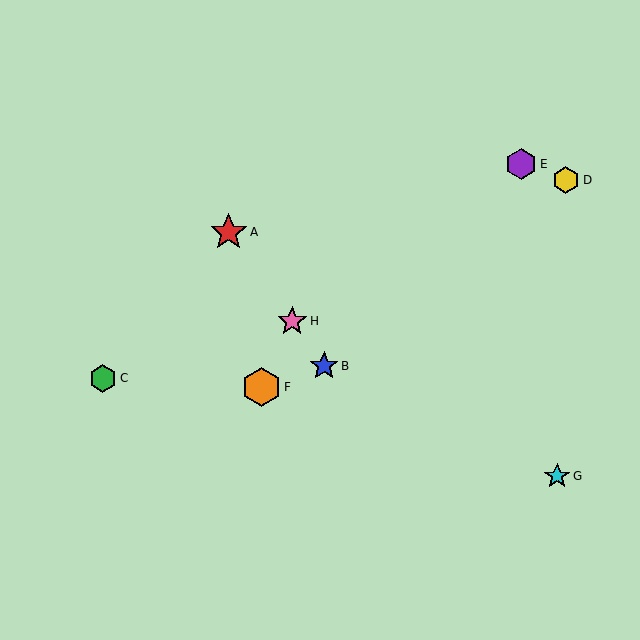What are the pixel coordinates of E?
Object E is at (521, 164).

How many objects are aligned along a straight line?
3 objects (A, B, H) are aligned along a straight line.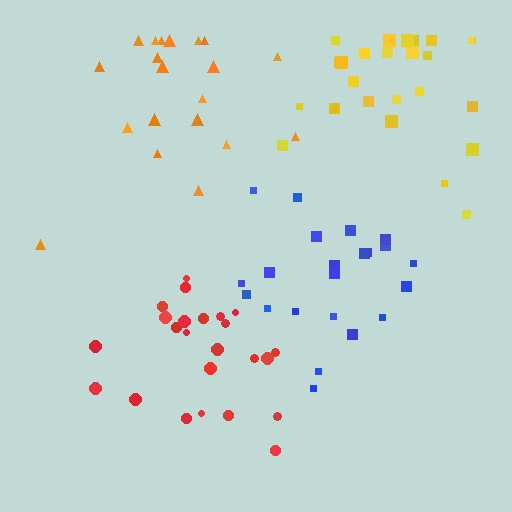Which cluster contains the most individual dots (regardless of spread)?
Yellow (26).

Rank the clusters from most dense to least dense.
red, blue, yellow, orange.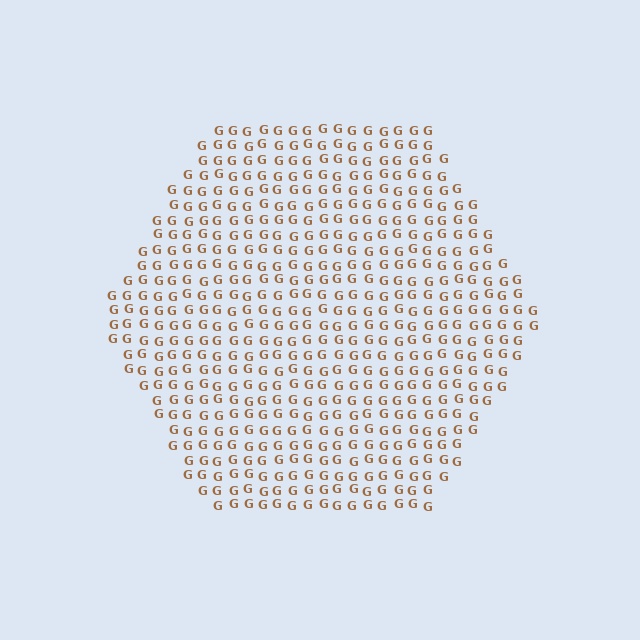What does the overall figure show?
The overall figure shows a hexagon.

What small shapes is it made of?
It is made of small letter G's.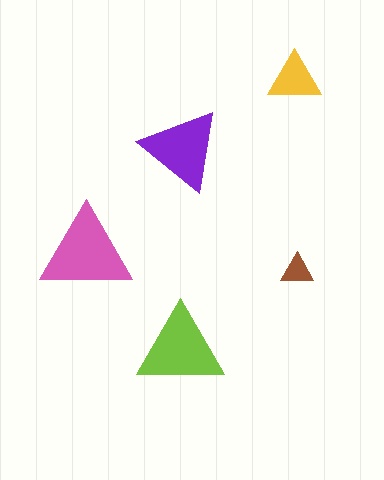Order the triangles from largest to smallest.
the pink one, the lime one, the purple one, the yellow one, the brown one.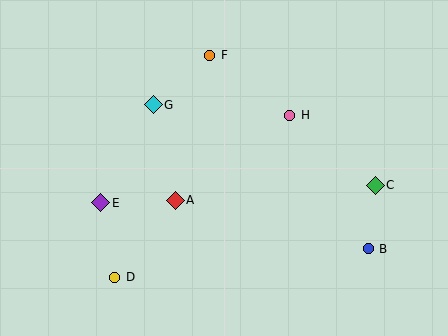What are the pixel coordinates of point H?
Point H is at (290, 115).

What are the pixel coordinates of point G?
Point G is at (153, 105).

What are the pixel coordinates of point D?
Point D is at (115, 277).